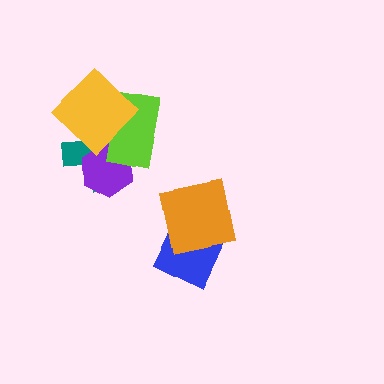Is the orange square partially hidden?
No, no other shape covers it.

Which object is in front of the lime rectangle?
The yellow diamond is in front of the lime rectangle.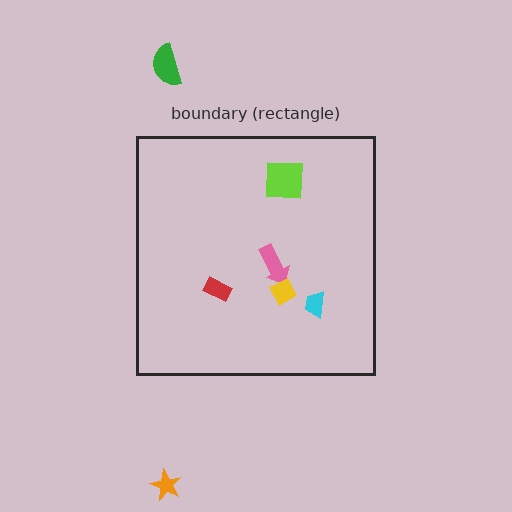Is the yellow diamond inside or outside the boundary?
Inside.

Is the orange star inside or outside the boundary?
Outside.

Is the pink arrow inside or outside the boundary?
Inside.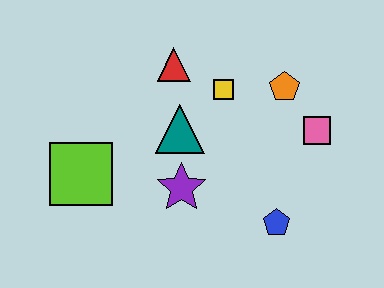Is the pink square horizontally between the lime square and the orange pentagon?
No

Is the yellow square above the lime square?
Yes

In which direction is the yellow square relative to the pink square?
The yellow square is to the left of the pink square.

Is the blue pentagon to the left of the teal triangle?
No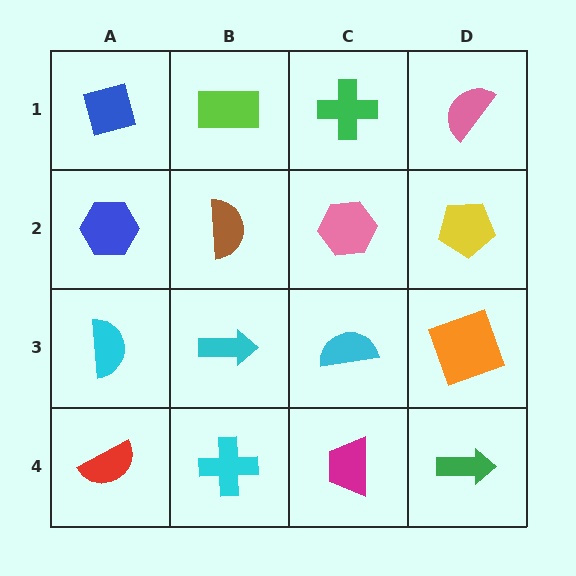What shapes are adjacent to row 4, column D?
An orange square (row 3, column D), a magenta trapezoid (row 4, column C).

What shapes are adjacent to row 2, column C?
A green cross (row 1, column C), a cyan semicircle (row 3, column C), a brown semicircle (row 2, column B), a yellow pentagon (row 2, column D).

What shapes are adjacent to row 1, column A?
A blue hexagon (row 2, column A), a lime rectangle (row 1, column B).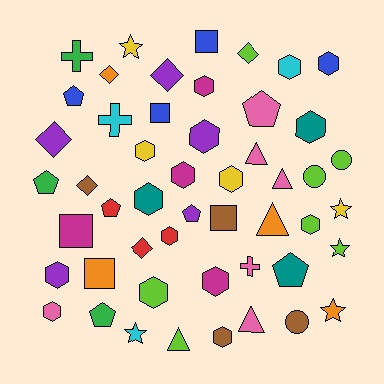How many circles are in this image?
There are 3 circles.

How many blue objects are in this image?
There are 4 blue objects.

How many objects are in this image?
There are 50 objects.